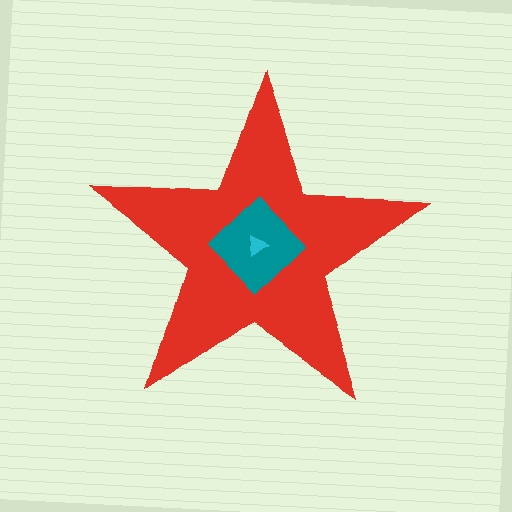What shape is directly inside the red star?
The teal diamond.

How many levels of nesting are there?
3.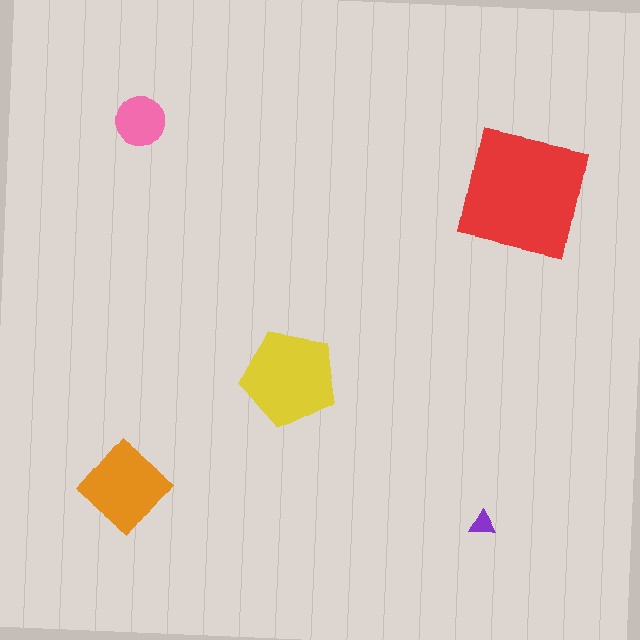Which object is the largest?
The red square.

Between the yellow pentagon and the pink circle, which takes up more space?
The yellow pentagon.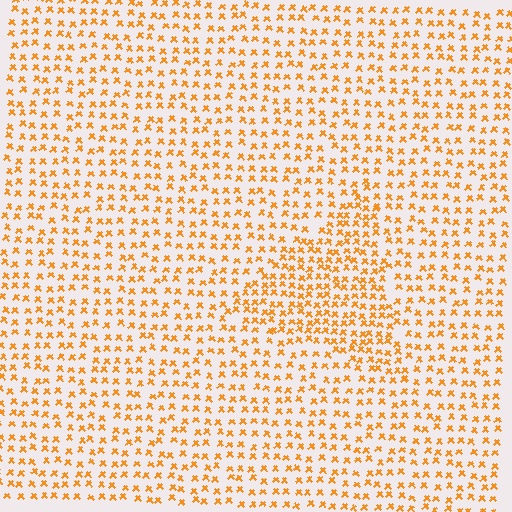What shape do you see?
I see a triangle.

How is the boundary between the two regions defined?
The boundary is defined by a change in element density (approximately 1.6x ratio). All elements are the same color, size, and shape.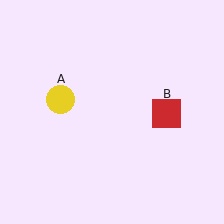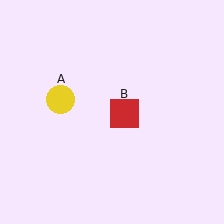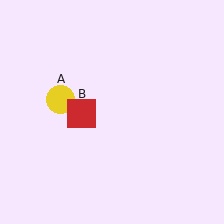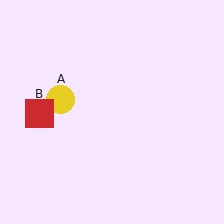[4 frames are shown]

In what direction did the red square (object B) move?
The red square (object B) moved left.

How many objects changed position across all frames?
1 object changed position: red square (object B).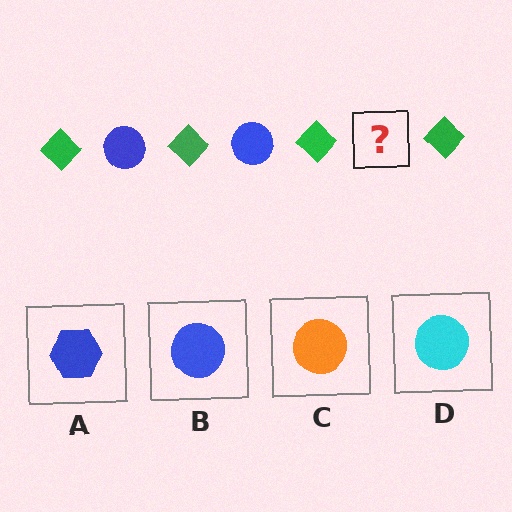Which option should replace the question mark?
Option B.